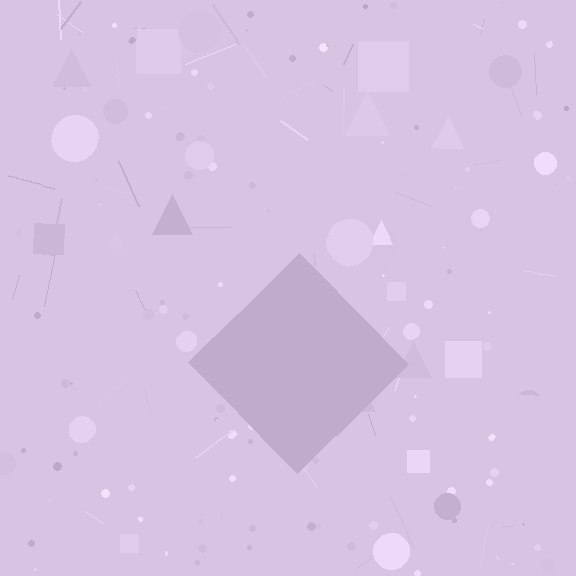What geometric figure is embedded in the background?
A diamond is embedded in the background.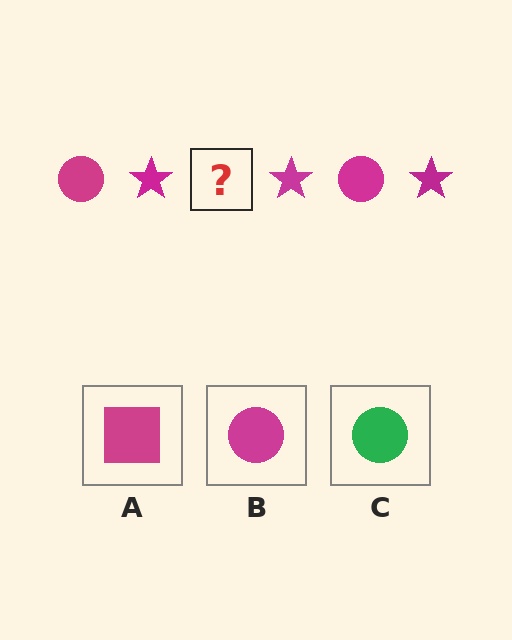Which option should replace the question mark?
Option B.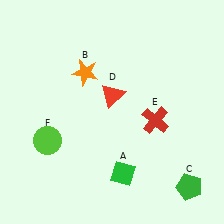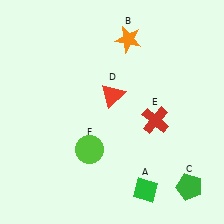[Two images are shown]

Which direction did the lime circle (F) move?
The lime circle (F) moved right.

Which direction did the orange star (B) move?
The orange star (B) moved right.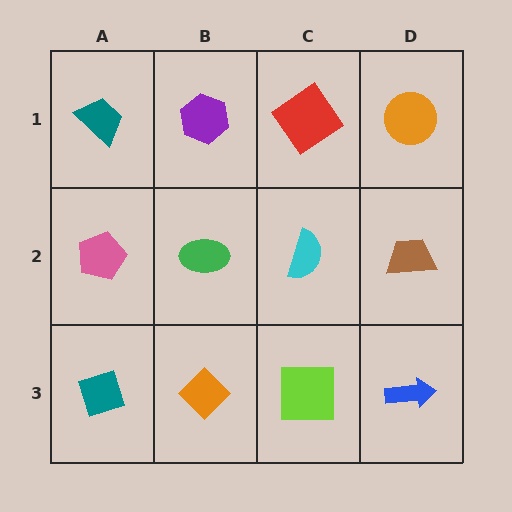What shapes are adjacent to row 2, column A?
A teal trapezoid (row 1, column A), a teal diamond (row 3, column A), a green ellipse (row 2, column B).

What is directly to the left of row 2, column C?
A green ellipse.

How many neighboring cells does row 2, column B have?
4.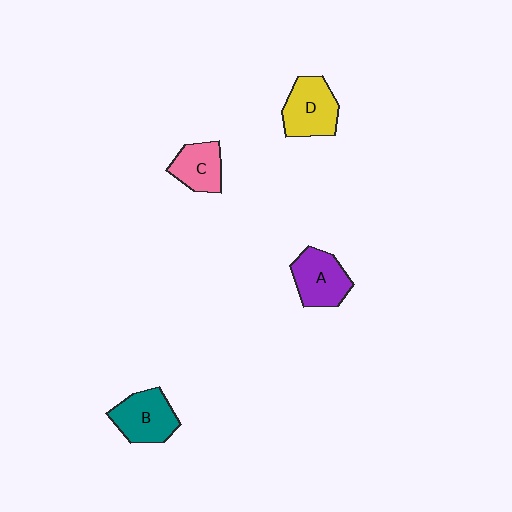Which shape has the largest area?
Shape D (yellow).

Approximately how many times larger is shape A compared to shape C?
Approximately 1.2 times.